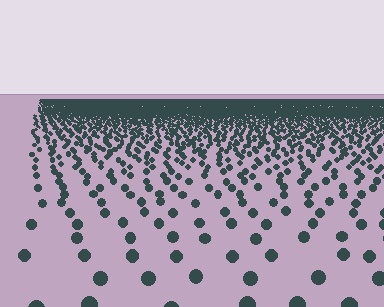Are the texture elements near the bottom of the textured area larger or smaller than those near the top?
Larger. Near the bottom, elements are closer to the viewer and appear at a bigger on-screen size.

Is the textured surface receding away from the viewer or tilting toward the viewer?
The surface is receding away from the viewer. Texture elements get smaller and denser toward the top.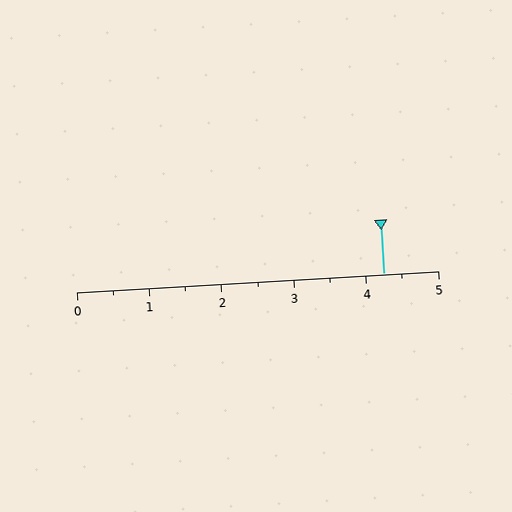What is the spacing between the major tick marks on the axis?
The major ticks are spaced 1 apart.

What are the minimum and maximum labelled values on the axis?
The axis runs from 0 to 5.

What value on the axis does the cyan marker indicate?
The marker indicates approximately 4.2.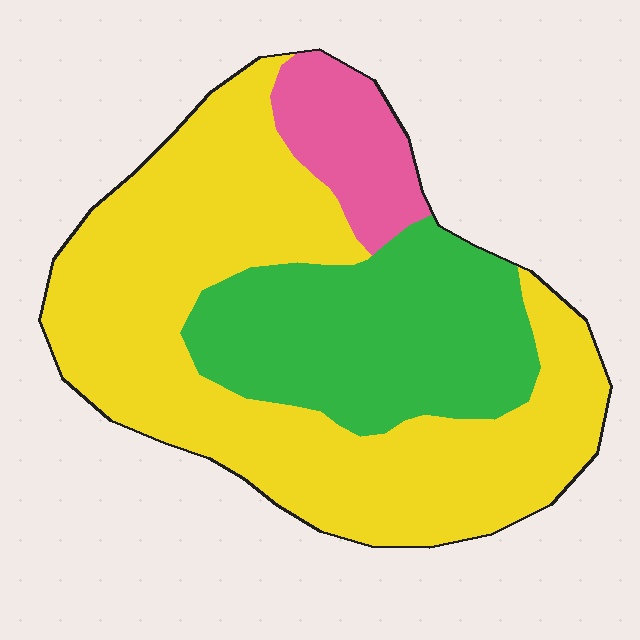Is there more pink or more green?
Green.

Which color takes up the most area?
Yellow, at roughly 60%.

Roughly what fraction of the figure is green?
Green takes up about one third (1/3) of the figure.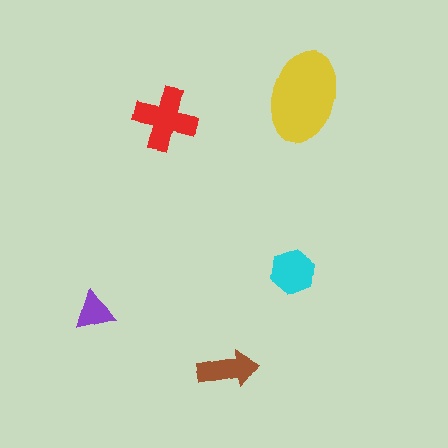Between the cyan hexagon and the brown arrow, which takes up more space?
The cyan hexagon.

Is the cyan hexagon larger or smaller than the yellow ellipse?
Smaller.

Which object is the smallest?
The purple triangle.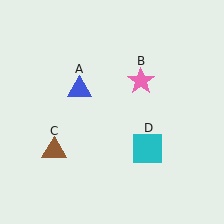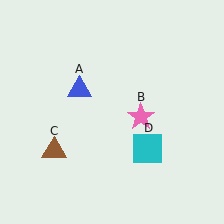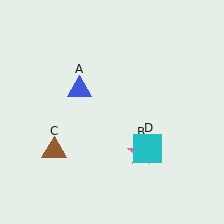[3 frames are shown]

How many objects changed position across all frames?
1 object changed position: pink star (object B).